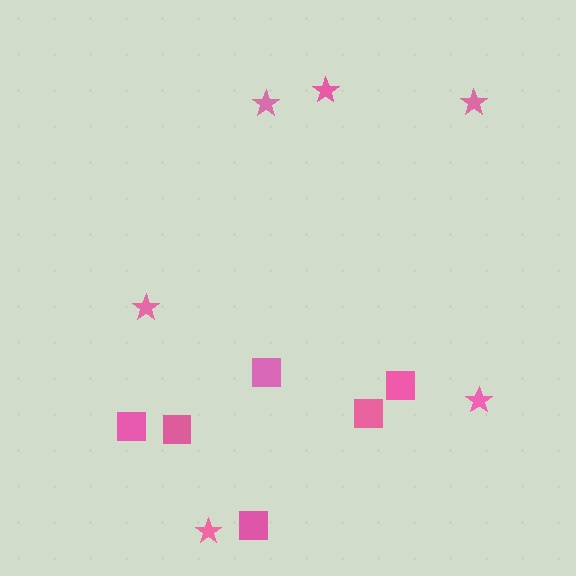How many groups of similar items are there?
There are 2 groups: one group of stars (6) and one group of squares (6).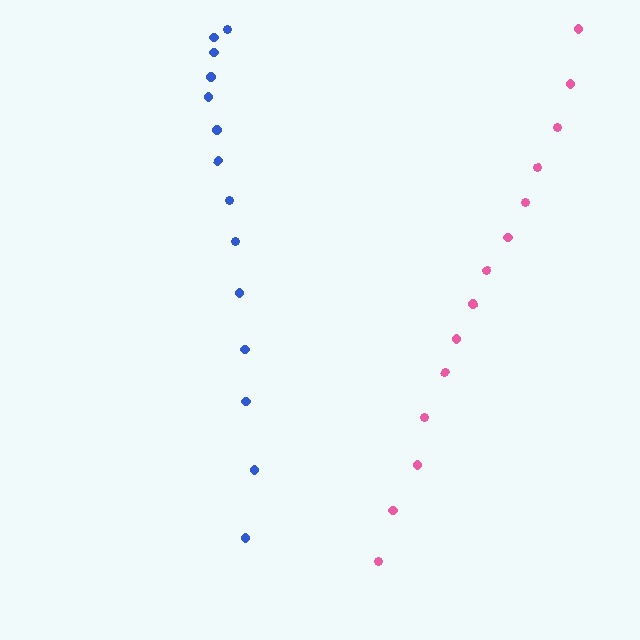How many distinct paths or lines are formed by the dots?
There are 2 distinct paths.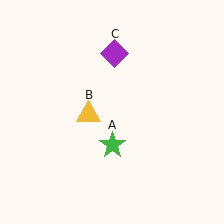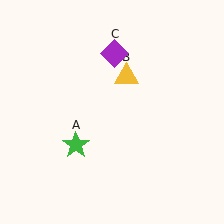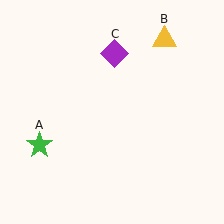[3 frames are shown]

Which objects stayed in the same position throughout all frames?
Purple diamond (object C) remained stationary.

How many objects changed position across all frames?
2 objects changed position: green star (object A), yellow triangle (object B).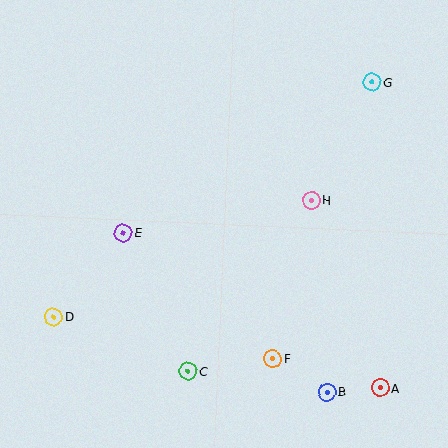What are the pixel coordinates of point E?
Point E is at (123, 233).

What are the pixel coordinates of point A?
Point A is at (380, 388).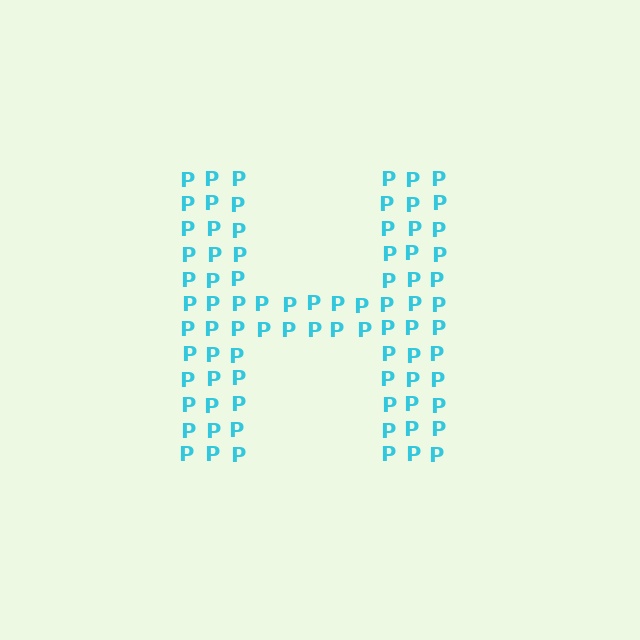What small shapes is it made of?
It is made of small letter P's.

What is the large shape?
The large shape is the letter H.